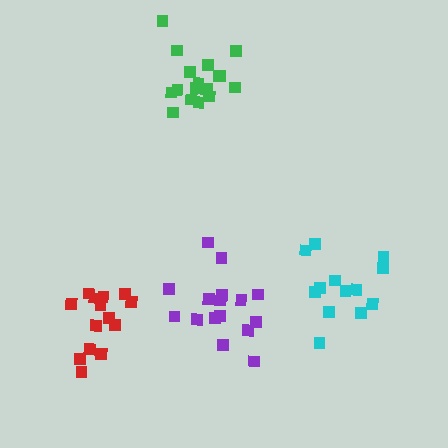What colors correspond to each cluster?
The clusters are colored: purple, cyan, red, green.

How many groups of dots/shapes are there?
There are 4 groups.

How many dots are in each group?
Group 1: 16 dots, Group 2: 13 dots, Group 3: 14 dots, Group 4: 17 dots (60 total).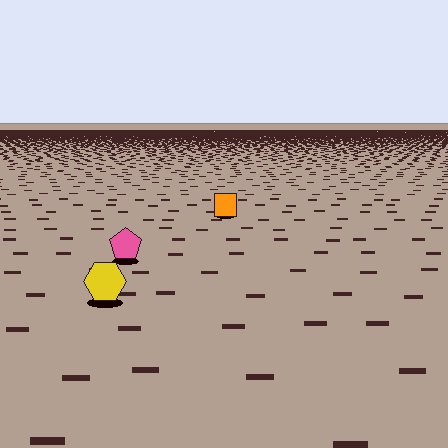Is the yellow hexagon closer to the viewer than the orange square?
Yes. The yellow hexagon is closer — you can tell from the texture gradient: the ground texture is coarser near it.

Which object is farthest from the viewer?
The orange square is farthest from the viewer. It appears smaller and the ground texture around it is denser.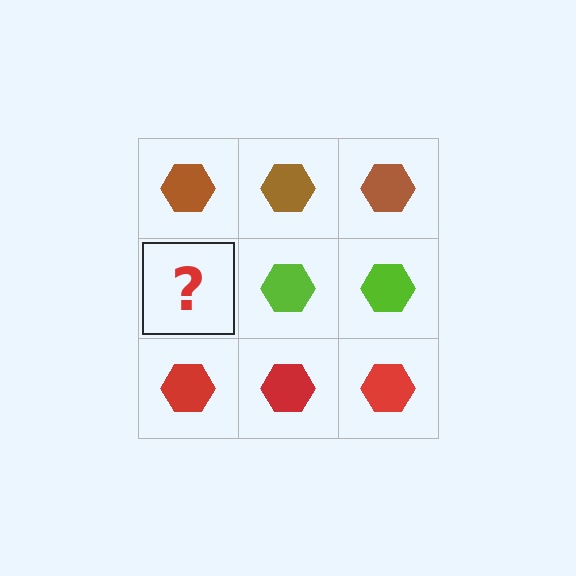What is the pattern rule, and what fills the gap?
The rule is that each row has a consistent color. The gap should be filled with a lime hexagon.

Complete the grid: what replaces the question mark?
The question mark should be replaced with a lime hexagon.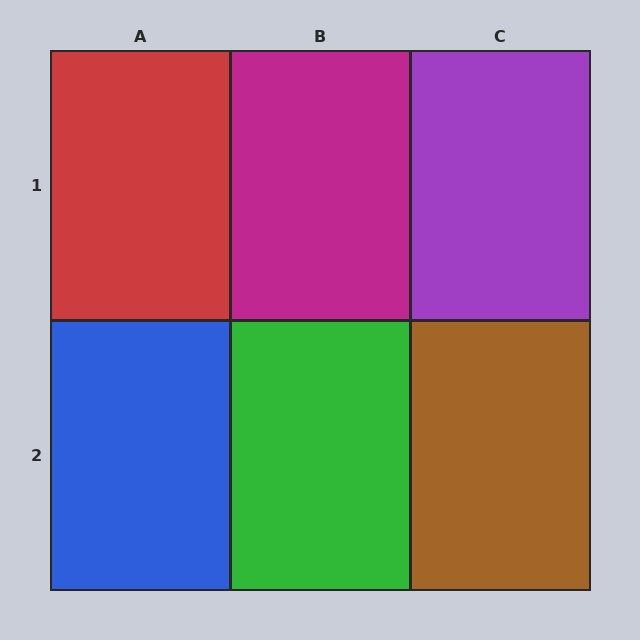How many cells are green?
1 cell is green.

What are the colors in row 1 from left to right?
Red, magenta, purple.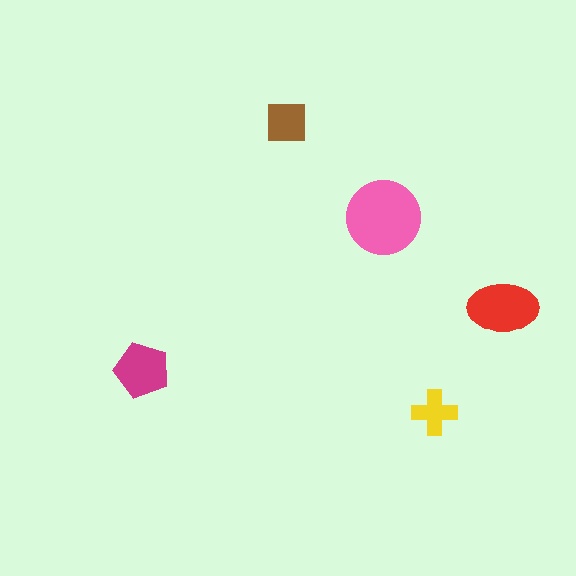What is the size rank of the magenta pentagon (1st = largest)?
3rd.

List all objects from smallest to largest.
The yellow cross, the brown square, the magenta pentagon, the red ellipse, the pink circle.